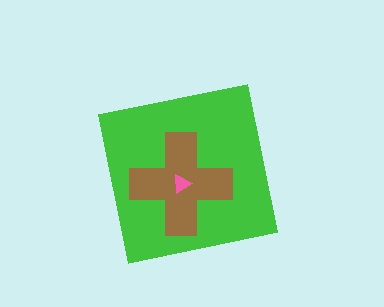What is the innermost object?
The pink triangle.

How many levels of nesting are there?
3.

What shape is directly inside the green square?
The brown cross.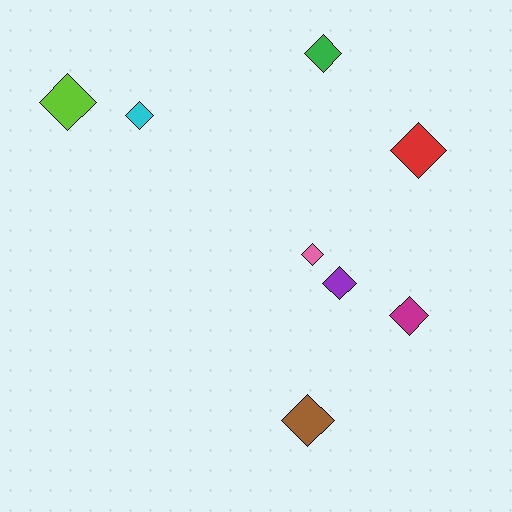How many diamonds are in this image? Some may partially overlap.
There are 8 diamonds.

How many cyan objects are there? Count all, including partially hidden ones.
There is 1 cyan object.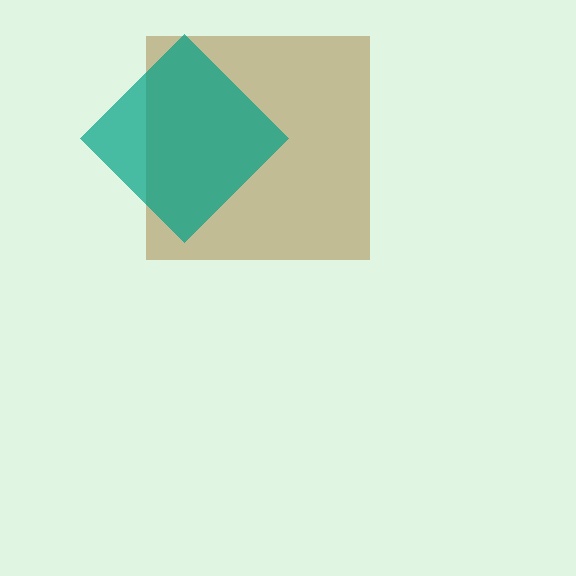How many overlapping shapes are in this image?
There are 2 overlapping shapes in the image.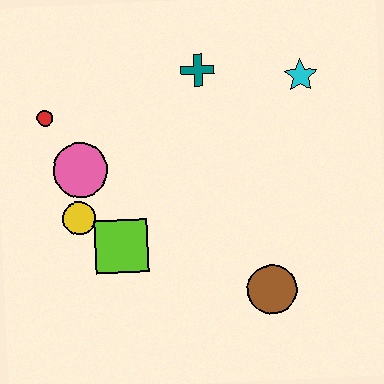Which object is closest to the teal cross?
The cyan star is closest to the teal cross.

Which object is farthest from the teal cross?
The brown circle is farthest from the teal cross.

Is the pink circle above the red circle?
No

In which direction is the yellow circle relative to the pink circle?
The yellow circle is below the pink circle.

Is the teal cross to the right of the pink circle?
Yes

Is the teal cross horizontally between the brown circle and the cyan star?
No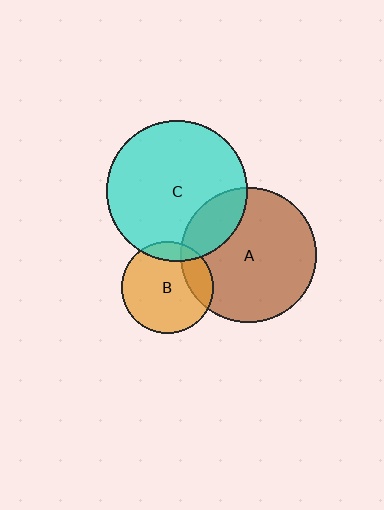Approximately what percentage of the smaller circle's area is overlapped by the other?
Approximately 20%.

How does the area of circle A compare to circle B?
Approximately 2.2 times.